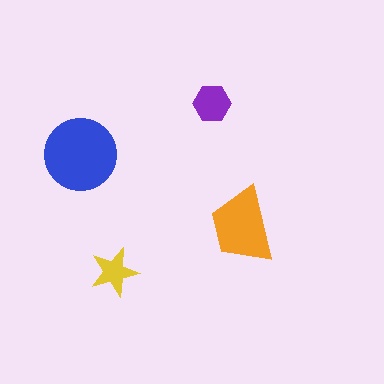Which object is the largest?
The blue circle.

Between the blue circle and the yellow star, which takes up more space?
The blue circle.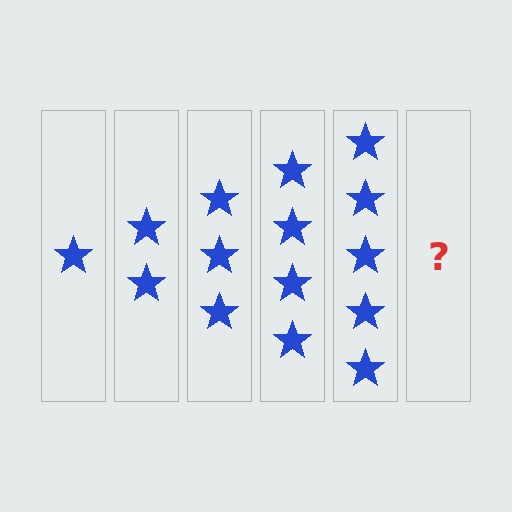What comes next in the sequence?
The next element should be 6 stars.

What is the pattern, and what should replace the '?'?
The pattern is that each step adds one more star. The '?' should be 6 stars.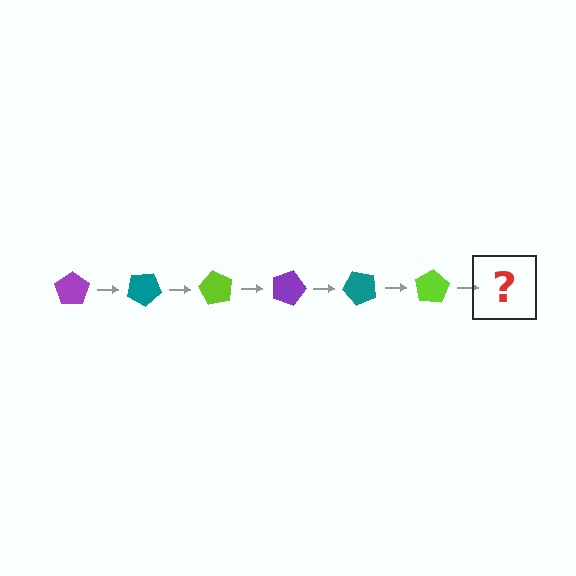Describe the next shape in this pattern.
It should be a purple pentagon, rotated 180 degrees from the start.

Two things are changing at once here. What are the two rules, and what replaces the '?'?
The two rules are that it rotates 30 degrees each step and the color cycles through purple, teal, and lime. The '?' should be a purple pentagon, rotated 180 degrees from the start.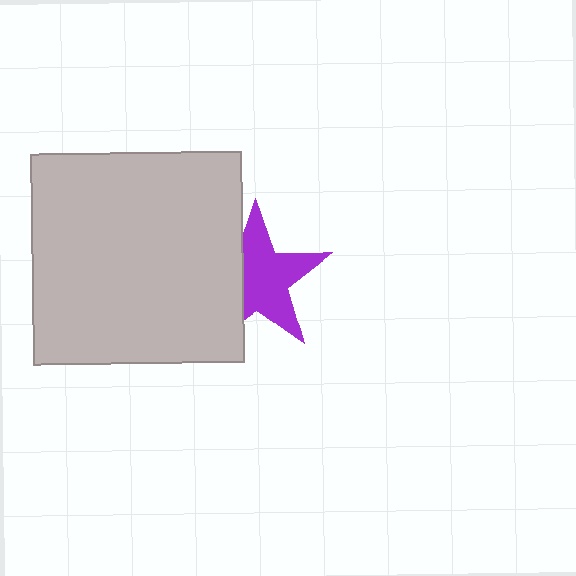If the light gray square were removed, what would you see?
You would see the complete purple star.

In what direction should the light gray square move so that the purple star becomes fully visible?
The light gray square should move left. That is the shortest direction to clear the overlap and leave the purple star fully visible.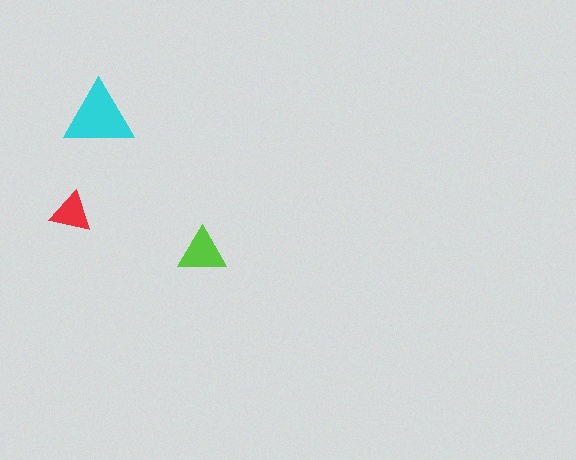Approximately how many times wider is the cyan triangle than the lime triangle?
About 1.5 times wider.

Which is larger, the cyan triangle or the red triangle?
The cyan one.